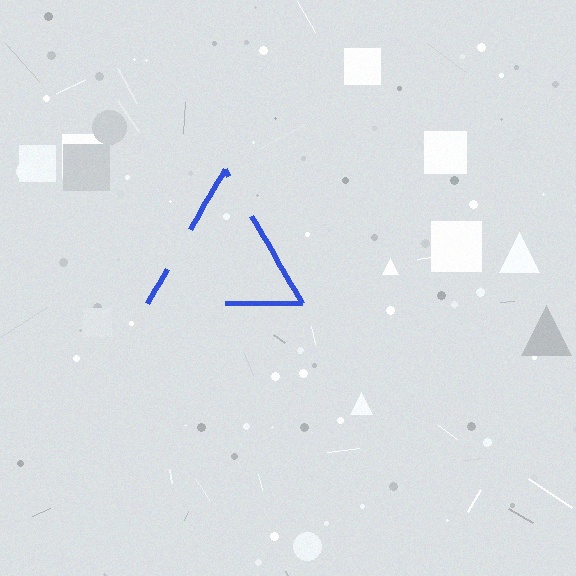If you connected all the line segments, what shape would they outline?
They would outline a triangle.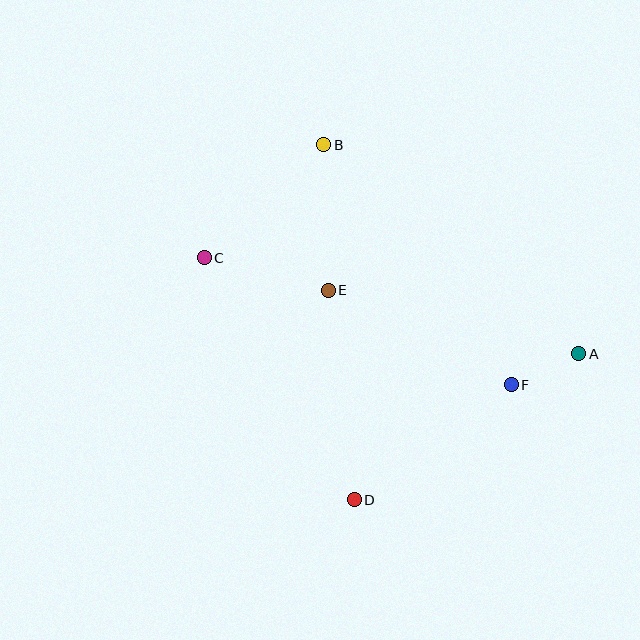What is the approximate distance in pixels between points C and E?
The distance between C and E is approximately 129 pixels.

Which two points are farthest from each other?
Points A and C are farthest from each other.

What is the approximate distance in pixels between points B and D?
The distance between B and D is approximately 357 pixels.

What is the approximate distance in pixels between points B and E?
The distance between B and E is approximately 146 pixels.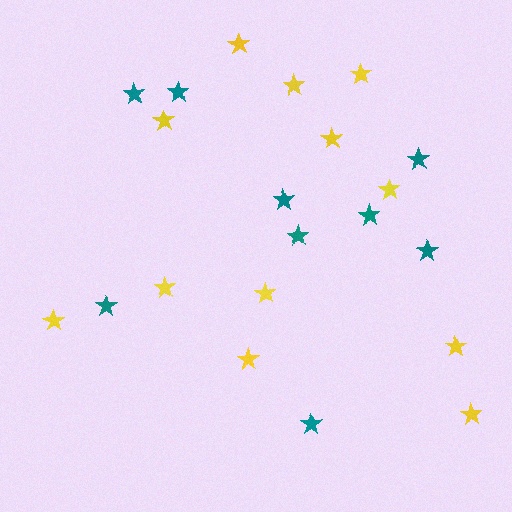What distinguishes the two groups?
There are 2 groups: one group of teal stars (9) and one group of yellow stars (12).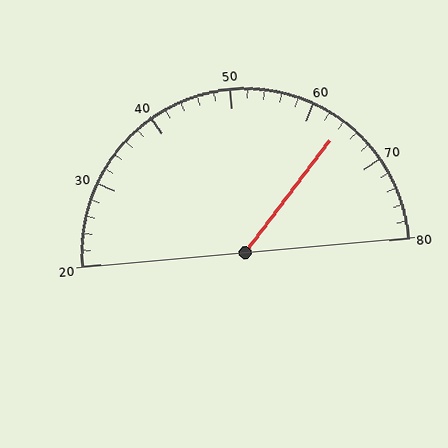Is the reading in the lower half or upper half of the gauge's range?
The reading is in the upper half of the range (20 to 80).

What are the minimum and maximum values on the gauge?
The gauge ranges from 20 to 80.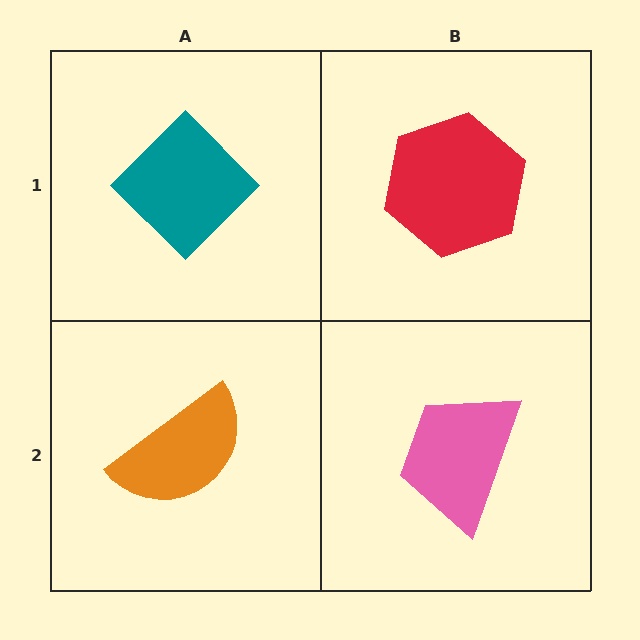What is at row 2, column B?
A pink trapezoid.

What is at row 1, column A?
A teal diamond.